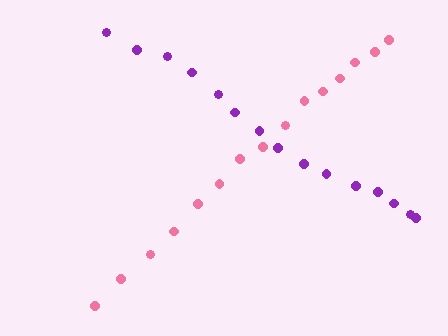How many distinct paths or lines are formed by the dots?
There are 2 distinct paths.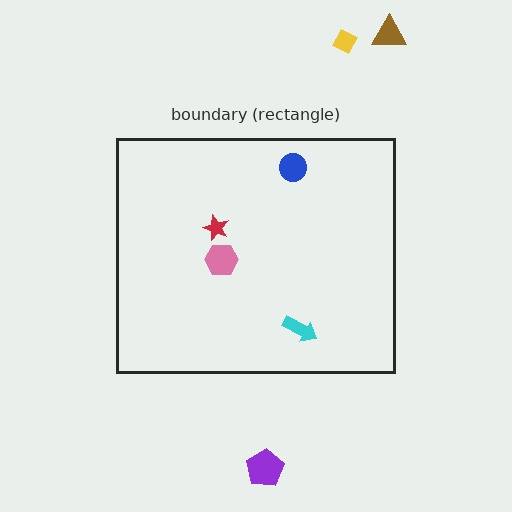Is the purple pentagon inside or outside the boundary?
Outside.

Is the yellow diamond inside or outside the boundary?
Outside.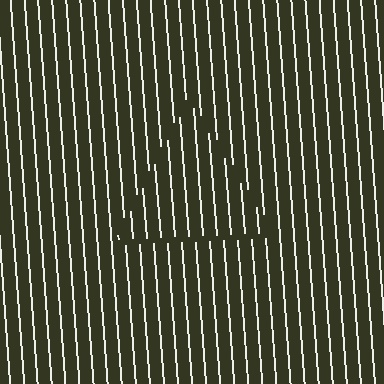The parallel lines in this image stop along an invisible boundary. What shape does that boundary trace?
An illusory triangle. The interior of the shape contains the same grating, shifted by half a period — the contour is defined by the phase discontinuity where line-ends from the inner and outer gratings abut.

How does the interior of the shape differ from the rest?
The interior of the shape contains the same grating, shifted by half a period — the contour is defined by the phase discontinuity where line-ends from the inner and outer gratings abut.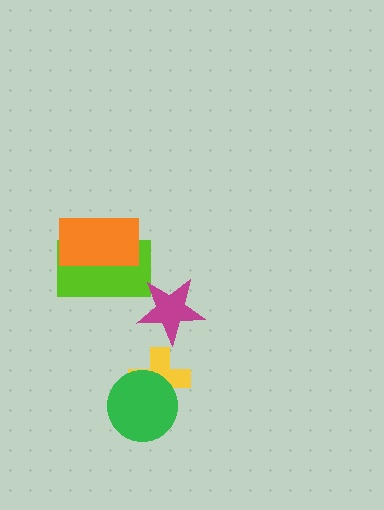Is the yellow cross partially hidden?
Yes, it is partially covered by another shape.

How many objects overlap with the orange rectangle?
1 object overlaps with the orange rectangle.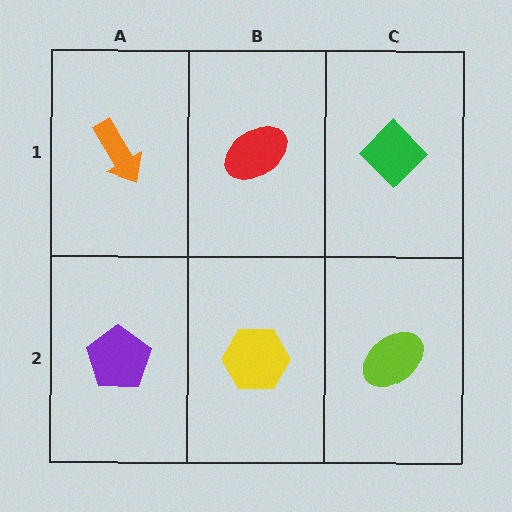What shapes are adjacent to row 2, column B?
A red ellipse (row 1, column B), a purple pentagon (row 2, column A), a lime ellipse (row 2, column C).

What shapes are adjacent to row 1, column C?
A lime ellipse (row 2, column C), a red ellipse (row 1, column B).